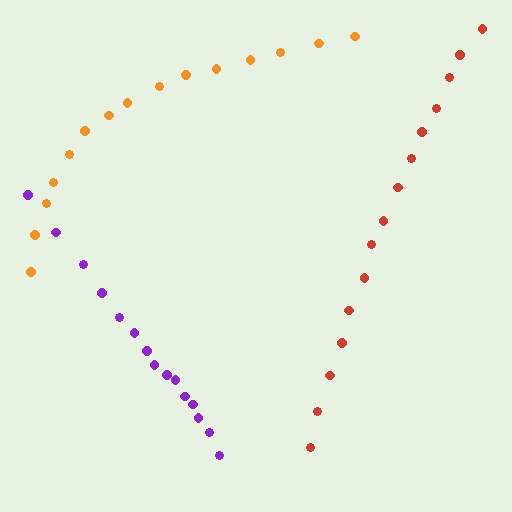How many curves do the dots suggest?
There are 3 distinct paths.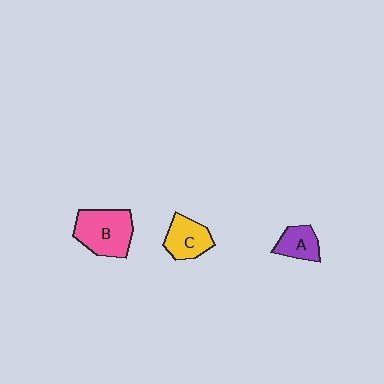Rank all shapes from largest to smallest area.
From largest to smallest: B (pink), C (yellow), A (purple).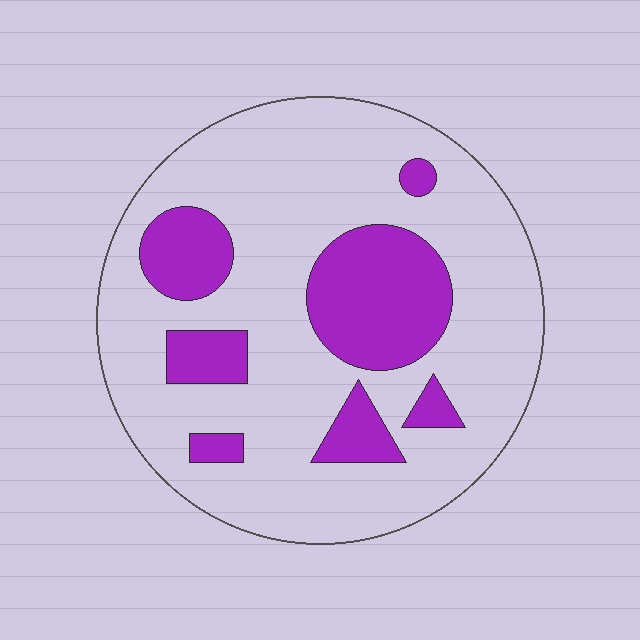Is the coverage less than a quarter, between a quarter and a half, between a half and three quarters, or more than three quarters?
Less than a quarter.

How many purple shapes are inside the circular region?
7.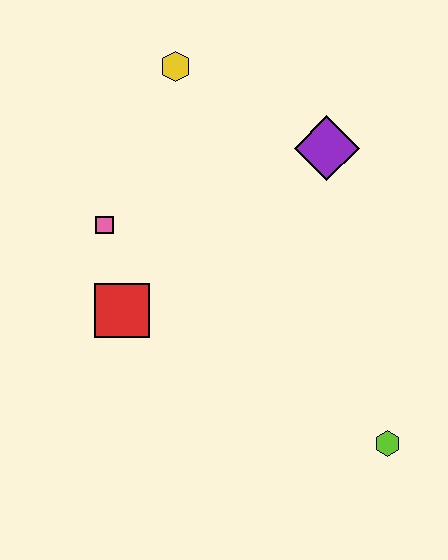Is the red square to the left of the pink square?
No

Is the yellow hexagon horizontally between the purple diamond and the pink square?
Yes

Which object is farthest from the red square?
The lime hexagon is farthest from the red square.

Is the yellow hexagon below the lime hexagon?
No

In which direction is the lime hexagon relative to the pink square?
The lime hexagon is to the right of the pink square.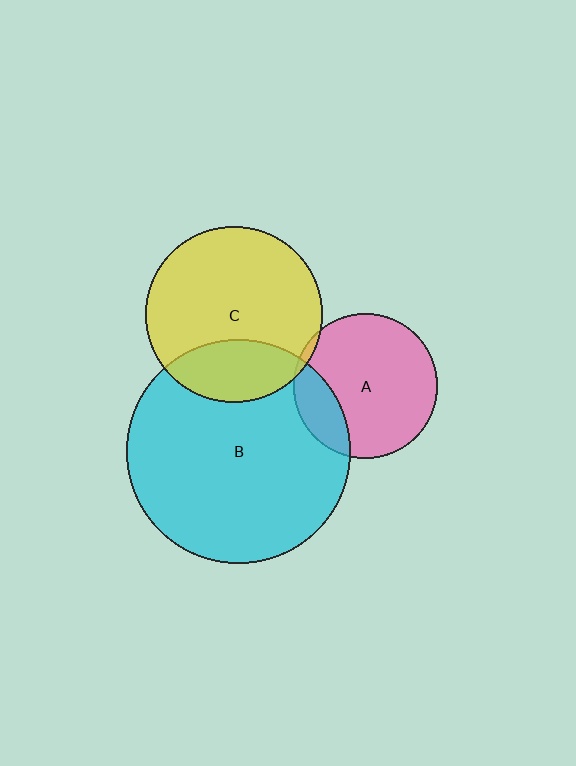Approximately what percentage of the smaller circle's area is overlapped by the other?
Approximately 5%.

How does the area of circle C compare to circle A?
Approximately 1.5 times.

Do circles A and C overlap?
Yes.